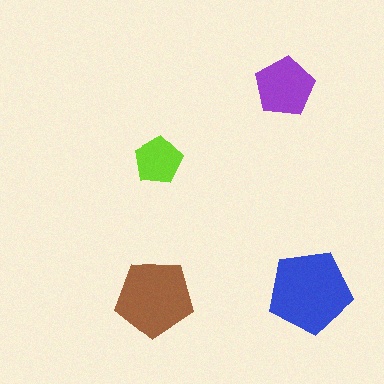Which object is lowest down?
The brown pentagon is bottommost.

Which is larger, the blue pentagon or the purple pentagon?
The blue one.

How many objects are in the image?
There are 4 objects in the image.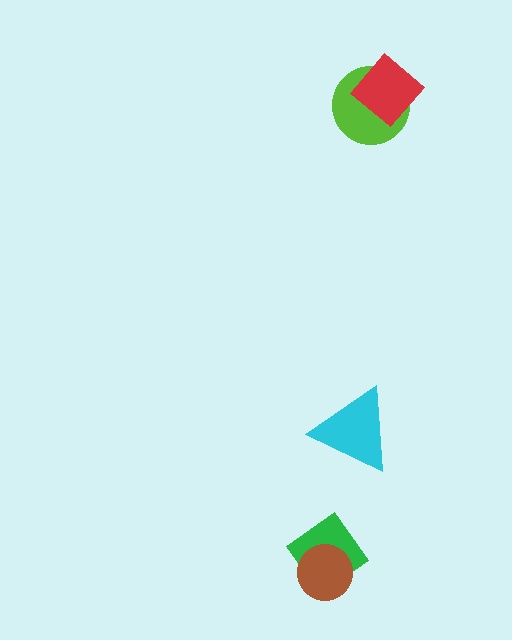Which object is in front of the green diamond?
The brown circle is in front of the green diamond.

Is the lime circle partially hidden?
Yes, it is partially covered by another shape.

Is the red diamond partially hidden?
No, no other shape covers it.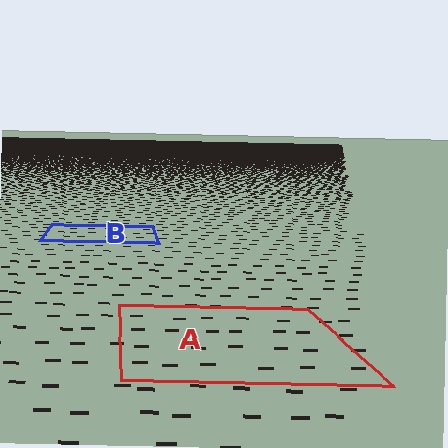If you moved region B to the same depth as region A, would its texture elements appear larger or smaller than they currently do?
They would appear larger. At a closer depth, the same texture elements are projected at a bigger on-screen size.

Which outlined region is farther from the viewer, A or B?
Region B is farther from the viewer — the texture elements inside it appear smaller and more densely packed.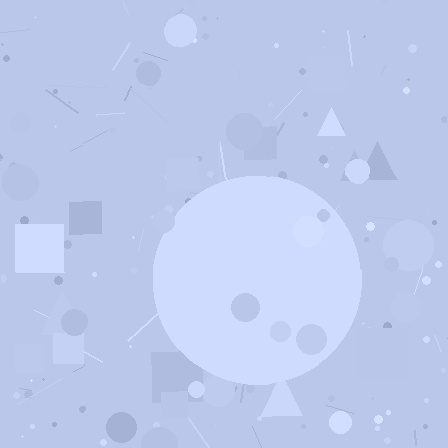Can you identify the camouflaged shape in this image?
The camouflaged shape is a circle.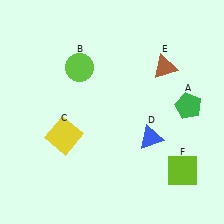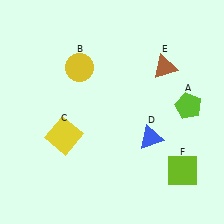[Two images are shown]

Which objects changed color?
A changed from green to lime. B changed from lime to yellow.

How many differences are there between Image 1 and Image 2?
There are 2 differences between the two images.